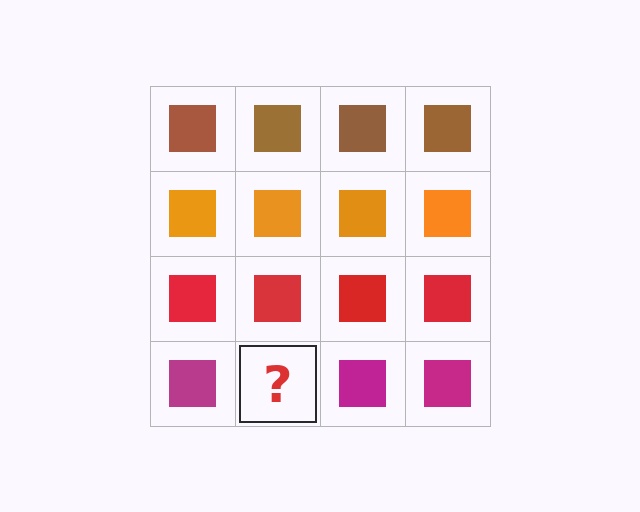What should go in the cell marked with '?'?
The missing cell should contain a magenta square.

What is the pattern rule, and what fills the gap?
The rule is that each row has a consistent color. The gap should be filled with a magenta square.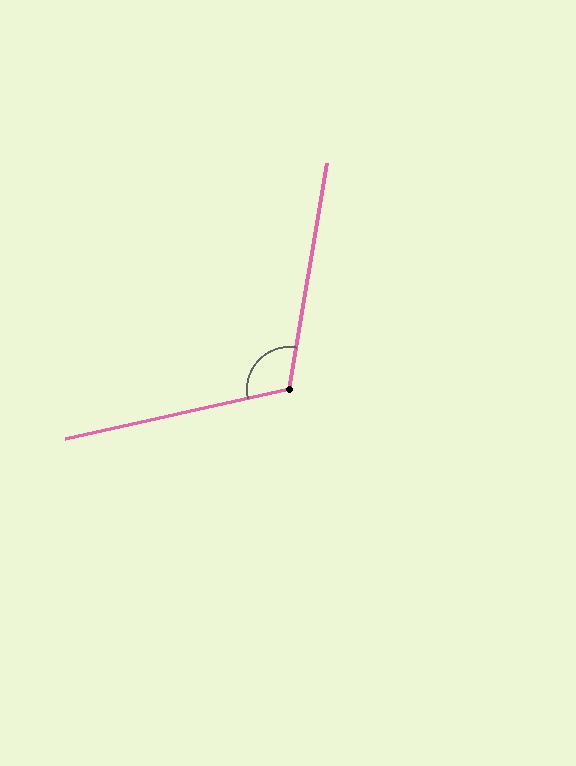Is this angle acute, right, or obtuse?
It is obtuse.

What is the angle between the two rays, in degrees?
Approximately 112 degrees.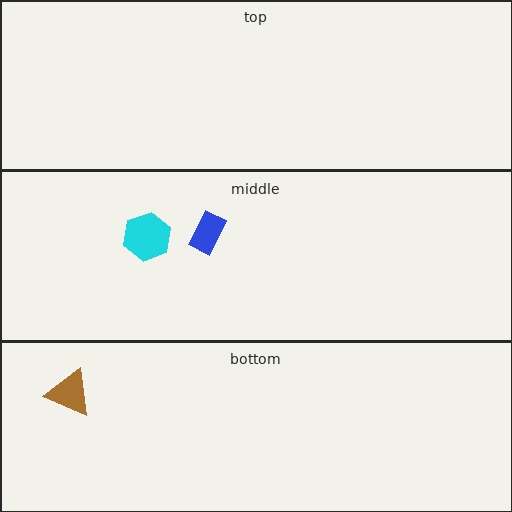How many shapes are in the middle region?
2.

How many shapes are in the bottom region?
1.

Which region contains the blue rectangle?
The middle region.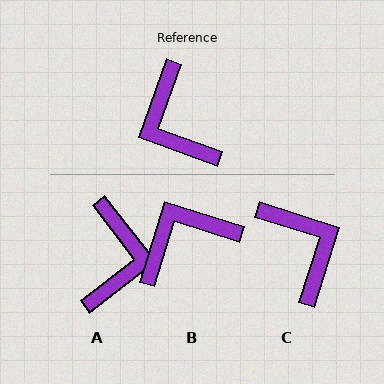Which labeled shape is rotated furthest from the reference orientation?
C, about 178 degrees away.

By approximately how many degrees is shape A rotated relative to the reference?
Approximately 148 degrees counter-clockwise.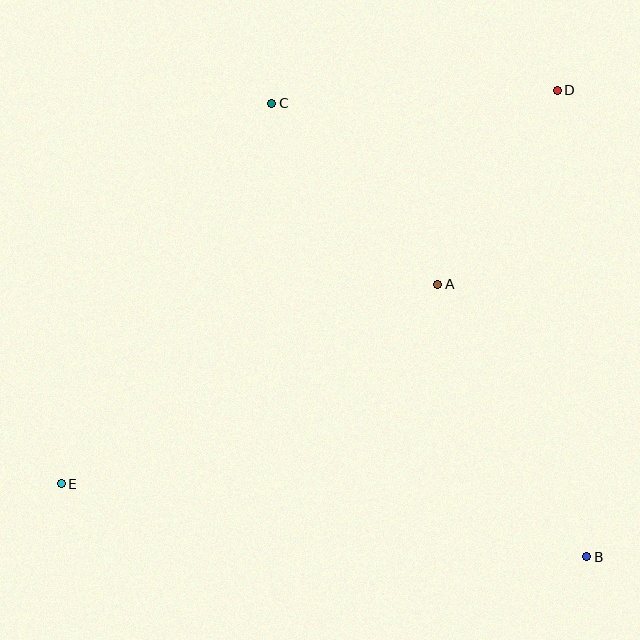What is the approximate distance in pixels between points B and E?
The distance between B and E is approximately 531 pixels.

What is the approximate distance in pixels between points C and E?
The distance between C and E is approximately 435 pixels.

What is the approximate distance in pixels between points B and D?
The distance between B and D is approximately 467 pixels.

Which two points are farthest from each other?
Points D and E are farthest from each other.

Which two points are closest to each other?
Points A and D are closest to each other.